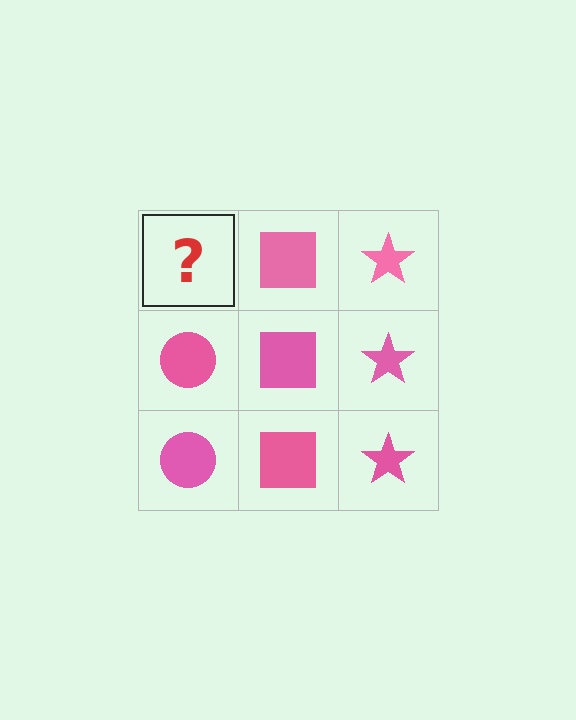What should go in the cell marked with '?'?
The missing cell should contain a pink circle.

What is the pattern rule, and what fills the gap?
The rule is that each column has a consistent shape. The gap should be filled with a pink circle.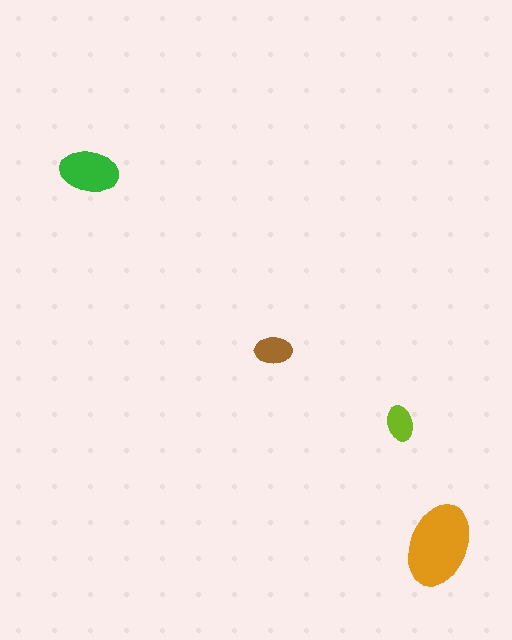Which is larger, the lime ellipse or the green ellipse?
The green one.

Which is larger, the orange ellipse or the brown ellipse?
The orange one.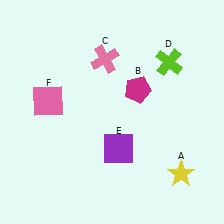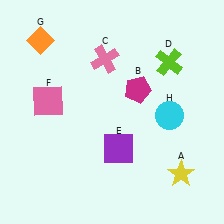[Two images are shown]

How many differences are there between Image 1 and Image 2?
There are 2 differences between the two images.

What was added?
An orange diamond (G), a cyan circle (H) were added in Image 2.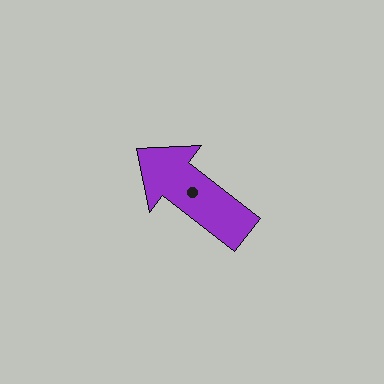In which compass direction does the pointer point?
Northwest.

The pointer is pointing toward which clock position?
Roughly 10 o'clock.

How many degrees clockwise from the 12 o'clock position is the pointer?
Approximately 308 degrees.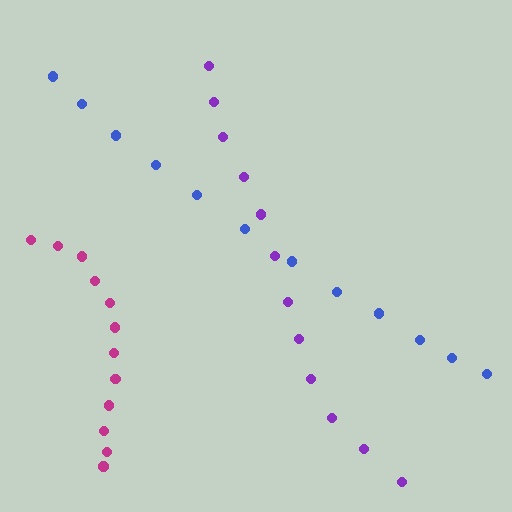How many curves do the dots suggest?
There are 3 distinct paths.